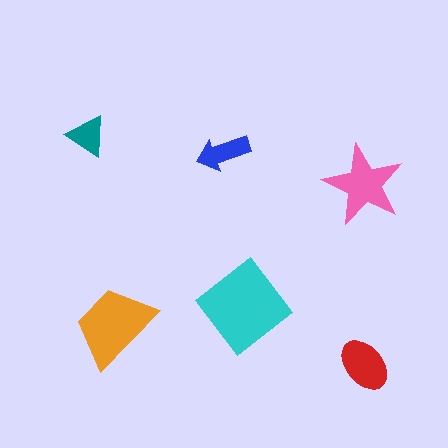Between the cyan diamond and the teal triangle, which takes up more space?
The cyan diamond.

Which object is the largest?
The cyan diamond.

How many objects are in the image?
There are 6 objects in the image.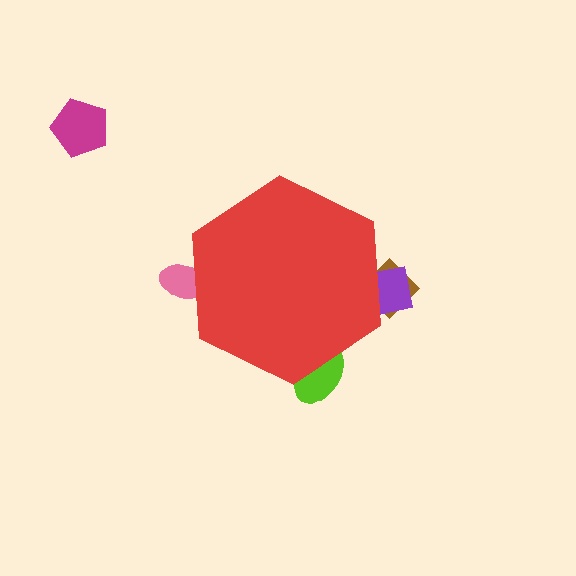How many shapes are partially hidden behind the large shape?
4 shapes are partially hidden.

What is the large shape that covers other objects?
A red hexagon.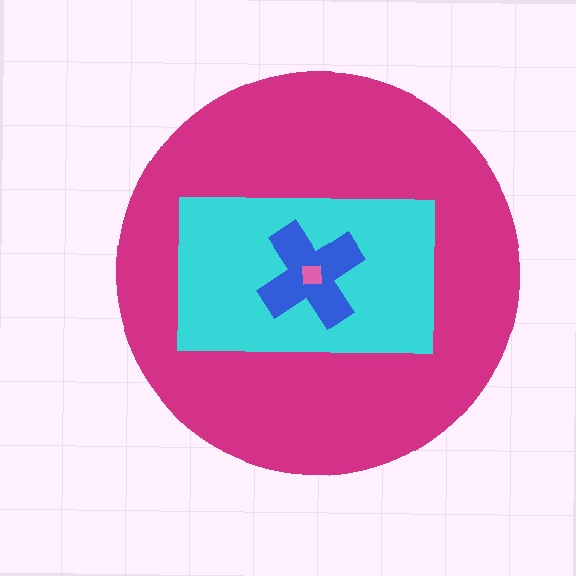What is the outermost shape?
The magenta circle.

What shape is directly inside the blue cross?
The pink square.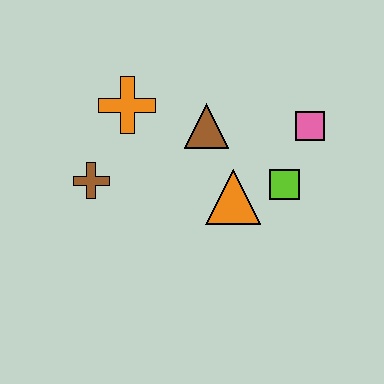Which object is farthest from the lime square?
The brown cross is farthest from the lime square.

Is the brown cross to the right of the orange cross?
No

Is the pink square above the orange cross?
No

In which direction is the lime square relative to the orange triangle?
The lime square is to the right of the orange triangle.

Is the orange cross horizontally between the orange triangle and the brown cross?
Yes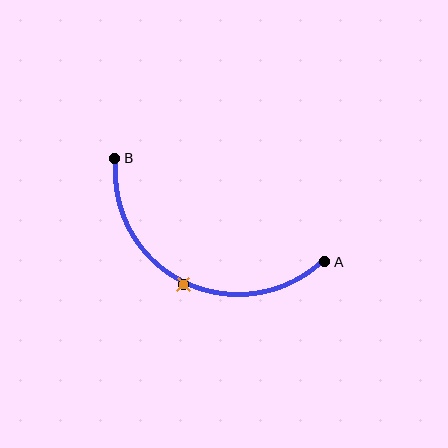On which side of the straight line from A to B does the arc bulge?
The arc bulges below the straight line connecting A and B.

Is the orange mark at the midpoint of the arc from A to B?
Yes. The orange mark lies on the arc at equal arc-length from both A and B — it is the arc midpoint.